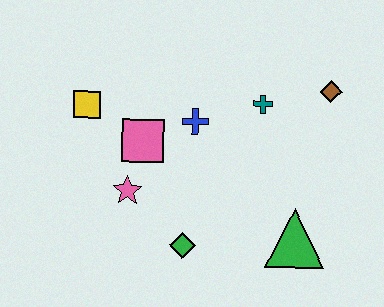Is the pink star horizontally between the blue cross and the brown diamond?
No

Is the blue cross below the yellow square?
Yes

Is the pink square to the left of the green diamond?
Yes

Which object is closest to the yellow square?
The pink square is closest to the yellow square.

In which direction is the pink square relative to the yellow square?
The pink square is to the right of the yellow square.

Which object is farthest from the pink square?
The brown diamond is farthest from the pink square.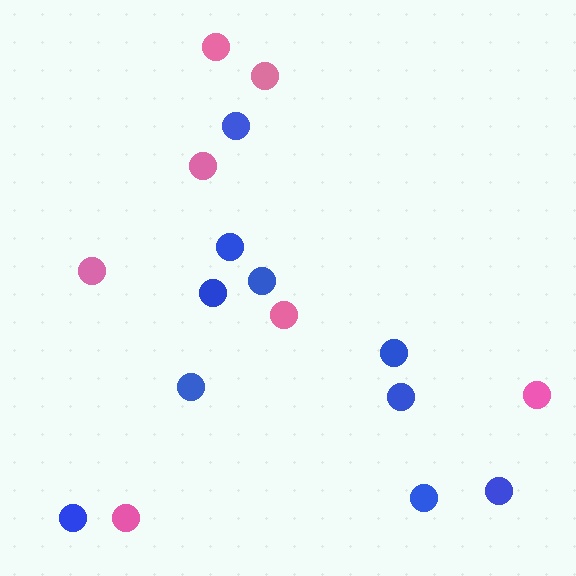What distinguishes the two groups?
There are 2 groups: one group of pink circles (7) and one group of blue circles (10).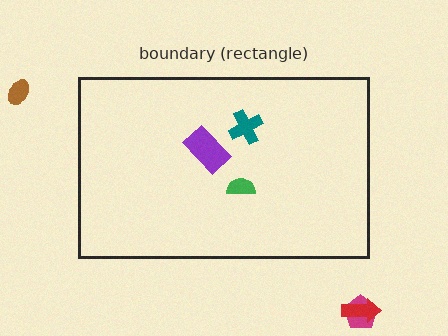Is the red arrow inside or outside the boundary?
Outside.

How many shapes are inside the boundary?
3 inside, 3 outside.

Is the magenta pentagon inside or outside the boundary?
Outside.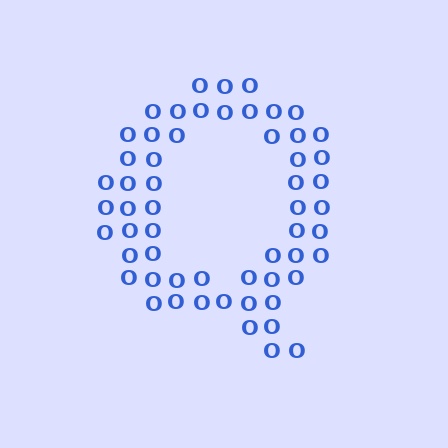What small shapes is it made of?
It is made of small letter O's.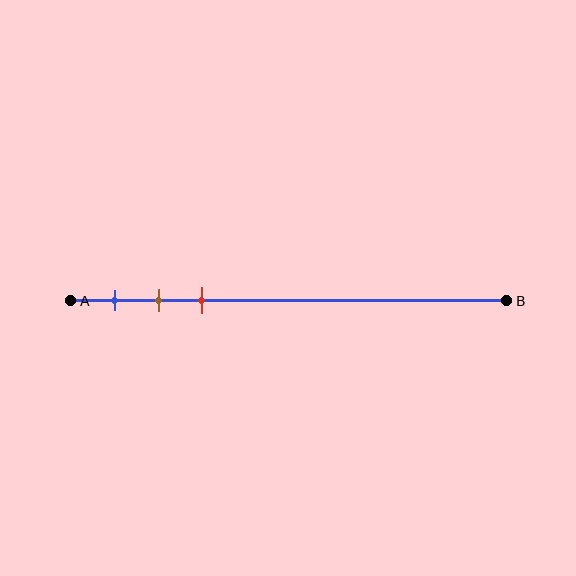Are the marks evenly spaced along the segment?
Yes, the marks are approximately evenly spaced.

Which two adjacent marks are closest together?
The brown and red marks are the closest adjacent pair.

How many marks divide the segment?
There are 3 marks dividing the segment.